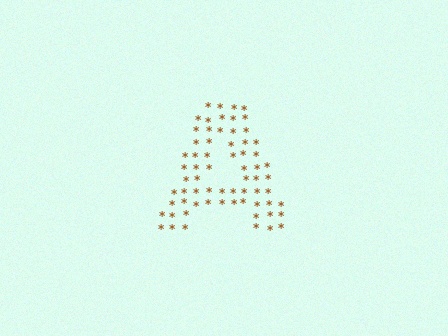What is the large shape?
The large shape is the letter A.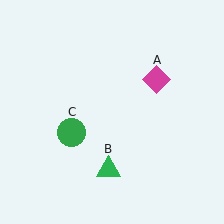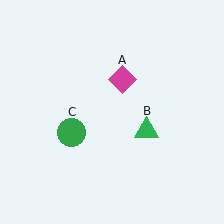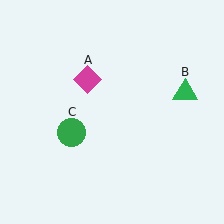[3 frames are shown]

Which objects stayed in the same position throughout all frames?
Green circle (object C) remained stationary.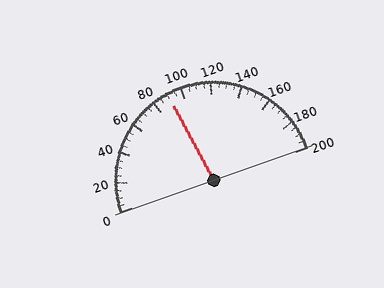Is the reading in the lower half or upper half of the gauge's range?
The reading is in the lower half of the range (0 to 200).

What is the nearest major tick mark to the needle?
The nearest major tick mark is 80.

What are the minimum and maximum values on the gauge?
The gauge ranges from 0 to 200.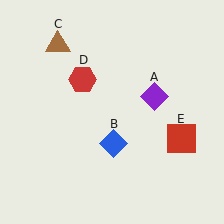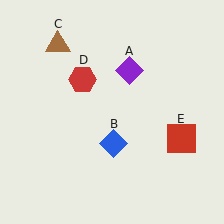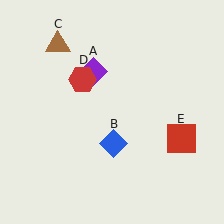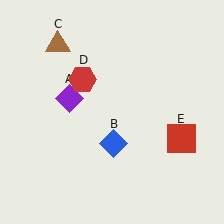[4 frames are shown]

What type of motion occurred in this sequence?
The purple diamond (object A) rotated counterclockwise around the center of the scene.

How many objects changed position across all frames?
1 object changed position: purple diamond (object A).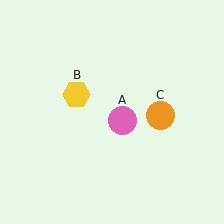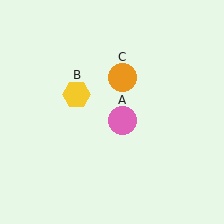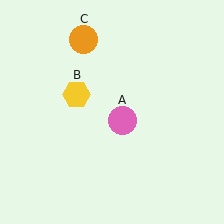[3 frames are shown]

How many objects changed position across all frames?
1 object changed position: orange circle (object C).